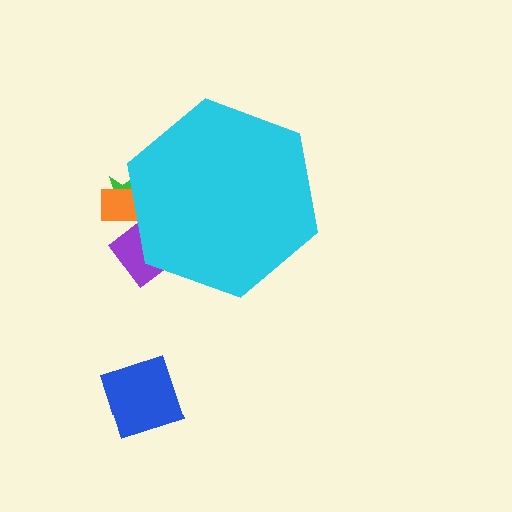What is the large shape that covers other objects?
A cyan hexagon.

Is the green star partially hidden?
Yes, the green star is partially hidden behind the cyan hexagon.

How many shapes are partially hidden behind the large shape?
3 shapes are partially hidden.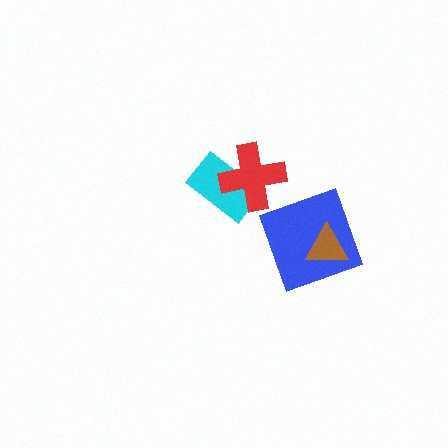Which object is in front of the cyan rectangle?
The red cross is in front of the cyan rectangle.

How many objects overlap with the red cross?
1 object overlaps with the red cross.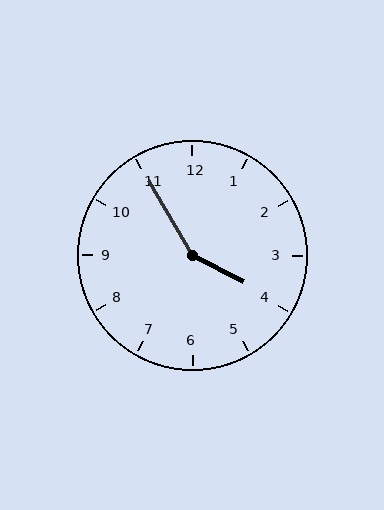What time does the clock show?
3:55.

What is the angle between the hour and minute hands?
Approximately 148 degrees.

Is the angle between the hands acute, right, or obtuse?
It is obtuse.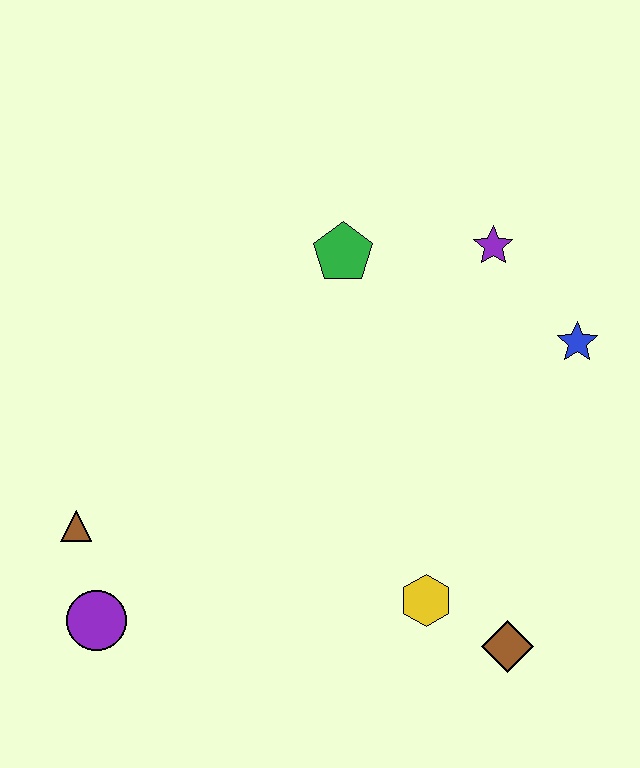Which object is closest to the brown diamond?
The yellow hexagon is closest to the brown diamond.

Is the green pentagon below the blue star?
No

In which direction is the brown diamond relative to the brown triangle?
The brown diamond is to the right of the brown triangle.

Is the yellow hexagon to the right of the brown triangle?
Yes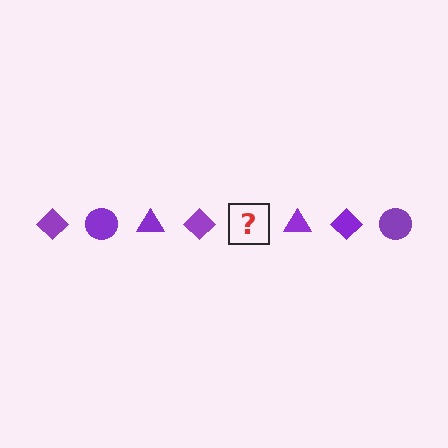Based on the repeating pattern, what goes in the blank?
The blank should be a purple circle.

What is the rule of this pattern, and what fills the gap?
The rule is that the pattern cycles through diamond, circle, triangle shapes in purple. The gap should be filled with a purple circle.